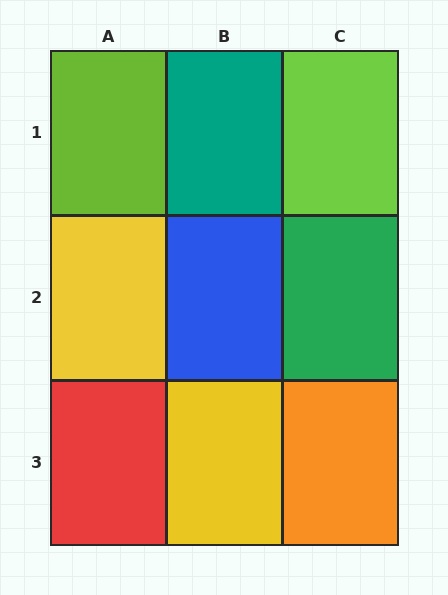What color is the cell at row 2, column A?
Yellow.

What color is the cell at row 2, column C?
Green.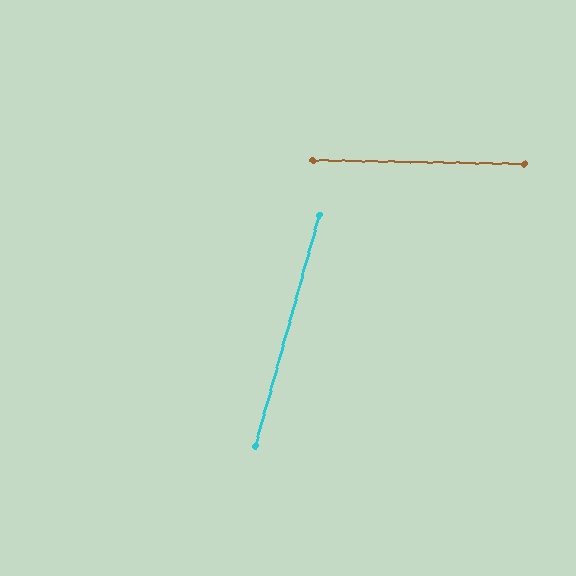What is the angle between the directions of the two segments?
Approximately 75 degrees.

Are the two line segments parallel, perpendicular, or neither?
Neither parallel nor perpendicular — they differ by about 75°.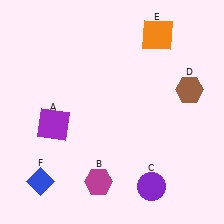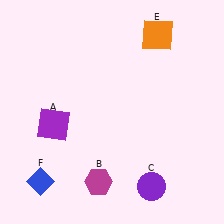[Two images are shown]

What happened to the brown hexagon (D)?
The brown hexagon (D) was removed in Image 2. It was in the top-right area of Image 1.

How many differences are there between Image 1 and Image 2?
There is 1 difference between the two images.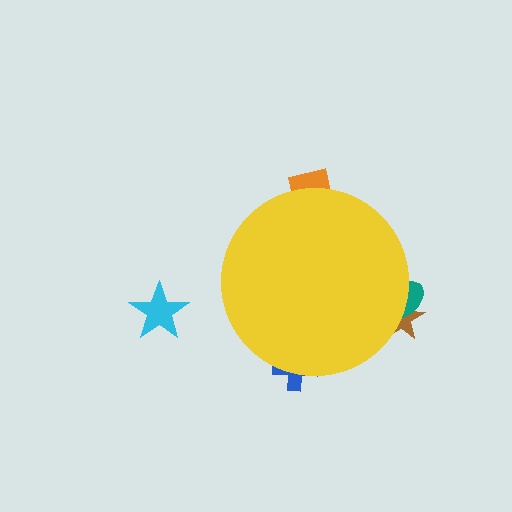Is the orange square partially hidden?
Yes, the orange square is partially hidden behind the yellow circle.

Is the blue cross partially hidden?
Yes, the blue cross is partially hidden behind the yellow circle.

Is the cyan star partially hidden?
No, the cyan star is fully visible.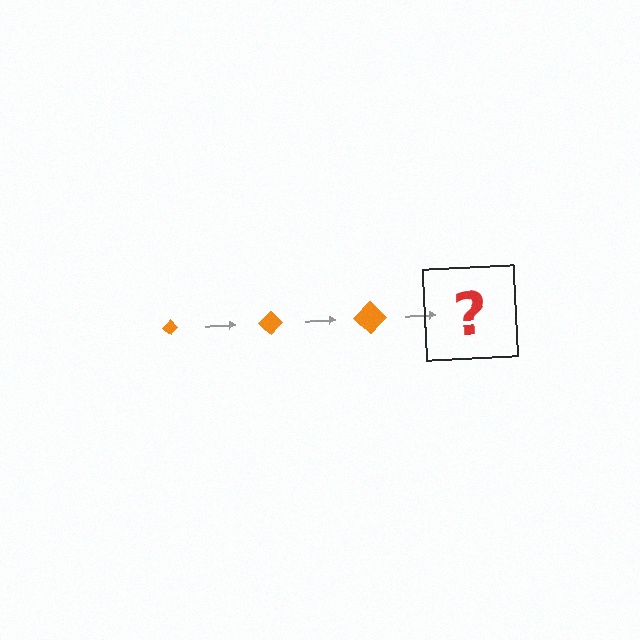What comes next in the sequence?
The next element should be an orange diamond, larger than the previous one.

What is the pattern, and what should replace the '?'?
The pattern is that the diamond gets progressively larger each step. The '?' should be an orange diamond, larger than the previous one.